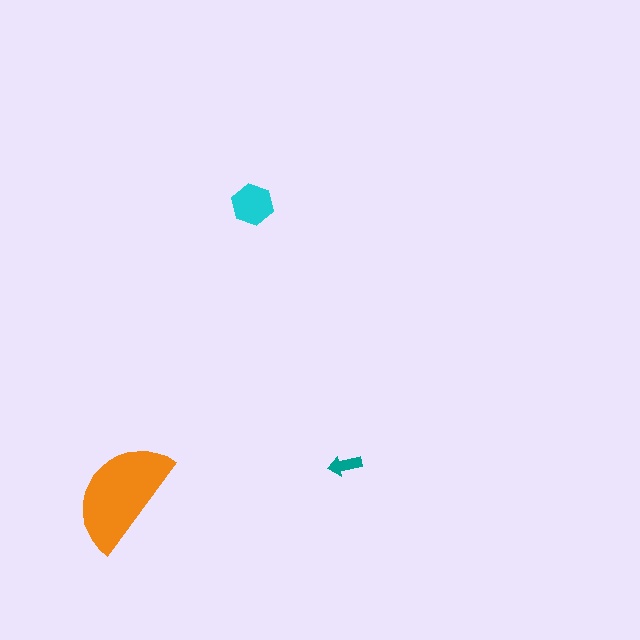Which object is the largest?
The orange semicircle.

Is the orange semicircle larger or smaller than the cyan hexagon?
Larger.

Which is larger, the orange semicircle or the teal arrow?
The orange semicircle.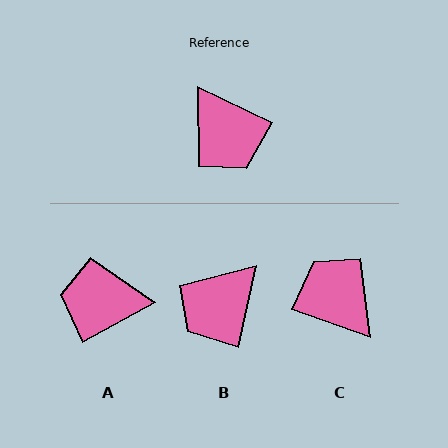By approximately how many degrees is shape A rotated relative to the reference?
Approximately 125 degrees clockwise.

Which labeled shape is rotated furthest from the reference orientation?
C, about 174 degrees away.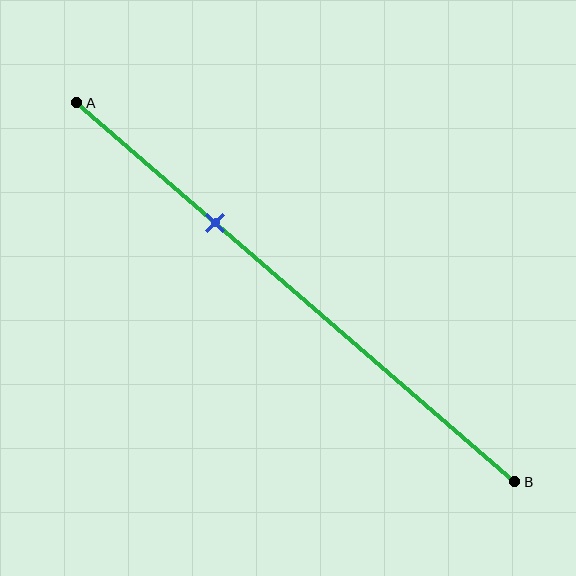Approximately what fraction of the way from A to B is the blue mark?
The blue mark is approximately 30% of the way from A to B.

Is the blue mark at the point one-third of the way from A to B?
Yes, the mark is approximately at the one-third point.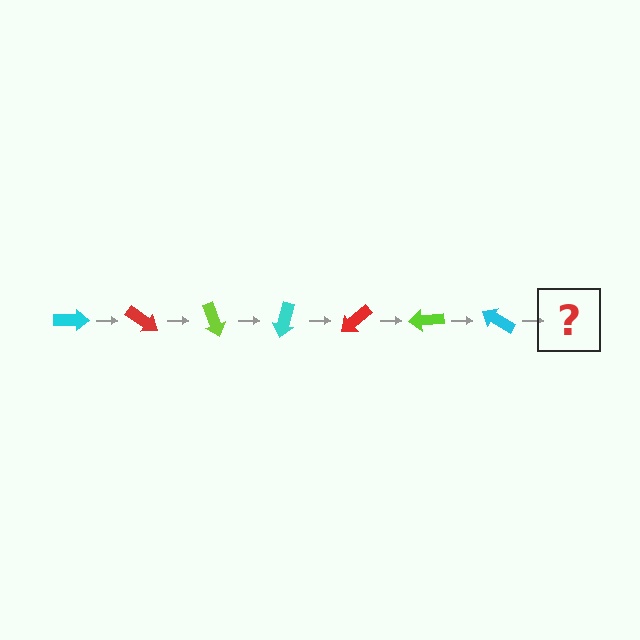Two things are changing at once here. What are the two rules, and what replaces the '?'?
The two rules are that it rotates 35 degrees each step and the color cycles through cyan, red, and lime. The '?' should be a red arrow, rotated 245 degrees from the start.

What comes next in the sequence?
The next element should be a red arrow, rotated 245 degrees from the start.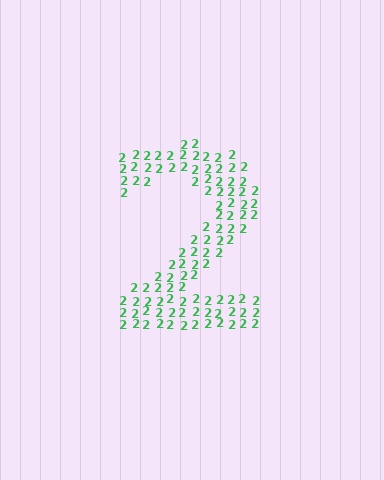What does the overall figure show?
The overall figure shows the digit 2.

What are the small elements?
The small elements are digit 2's.